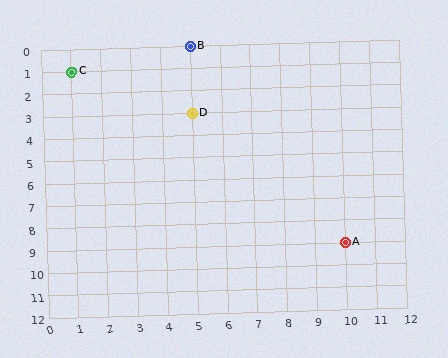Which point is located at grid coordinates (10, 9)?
Point A is at (10, 9).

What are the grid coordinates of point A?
Point A is at grid coordinates (10, 9).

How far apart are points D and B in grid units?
Points D and B are 3 rows apart.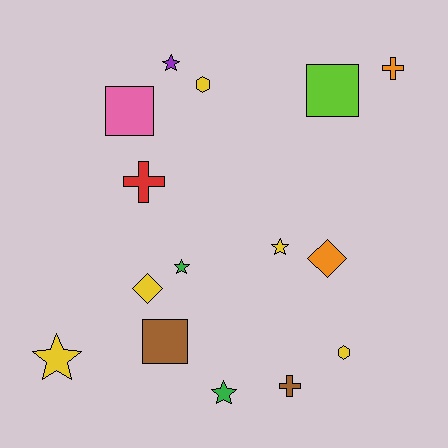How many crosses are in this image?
There are 3 crosses.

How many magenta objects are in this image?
There are no magenta objects.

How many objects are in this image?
There are 15 objects.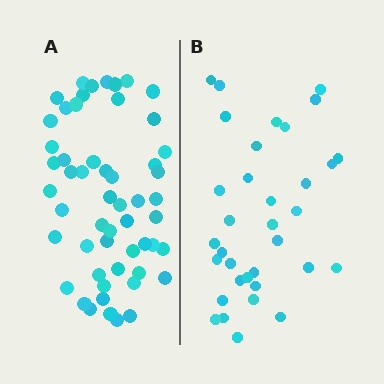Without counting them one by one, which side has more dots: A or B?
Region A (the left region) has more dots.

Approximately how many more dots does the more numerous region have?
Region A has approximately 20 more dots than region B.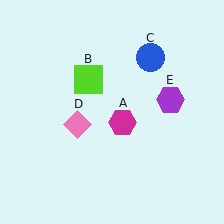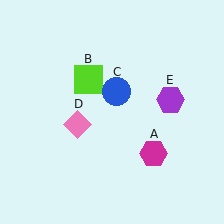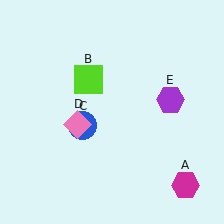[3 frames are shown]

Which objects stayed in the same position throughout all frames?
Lime square (object B) and pink diamond (object D) and purple hexagon (object E) remained stationary.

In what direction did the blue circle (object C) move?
The blue circle (object C) moved down and to the left.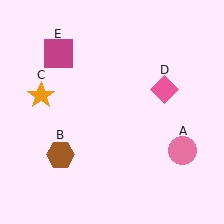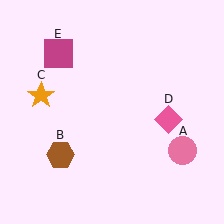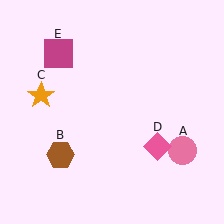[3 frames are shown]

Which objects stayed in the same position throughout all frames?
Pink circle (object A) and brown hexagon (object B) and orange star (object C) and magenta square (object E) remained stationary.